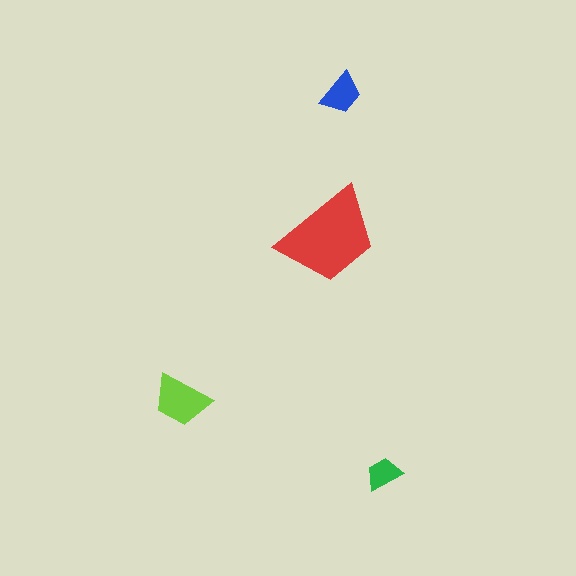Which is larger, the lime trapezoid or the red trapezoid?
The red one.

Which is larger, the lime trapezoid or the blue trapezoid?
The lime one.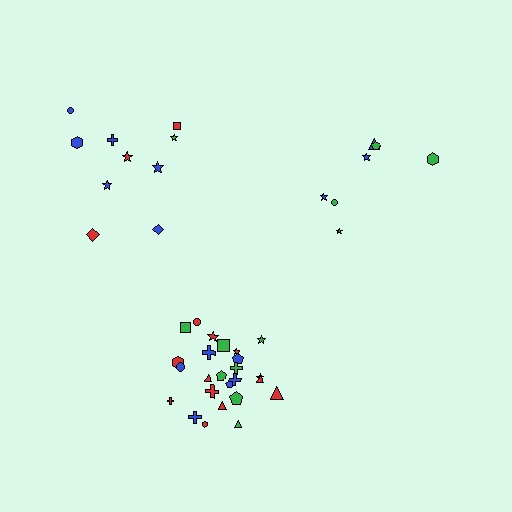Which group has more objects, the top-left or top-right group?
The top-left group.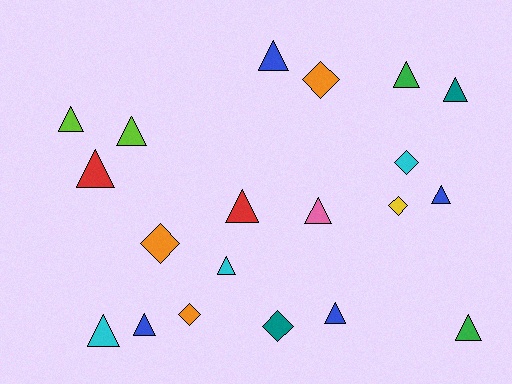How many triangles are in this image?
There are 14 triangles.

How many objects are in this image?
There are 20 objects.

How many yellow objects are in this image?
There is 1 yellow object.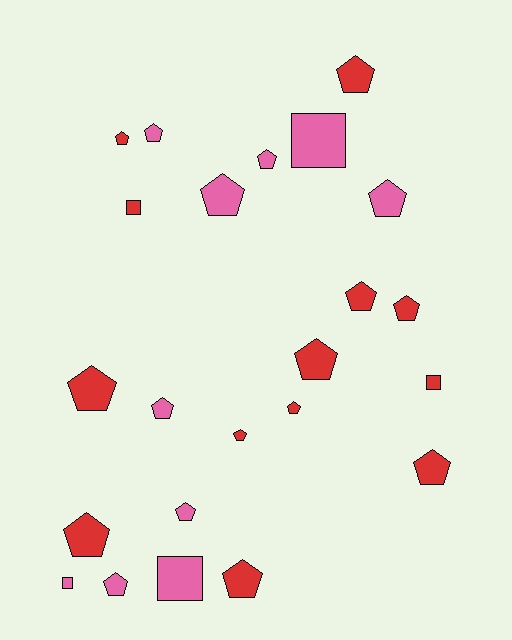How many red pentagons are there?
There are 11 red pentagons.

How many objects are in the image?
There are 23 objects.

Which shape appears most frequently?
Pentagon, with 18 objects.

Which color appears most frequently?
Red, with 13 objects.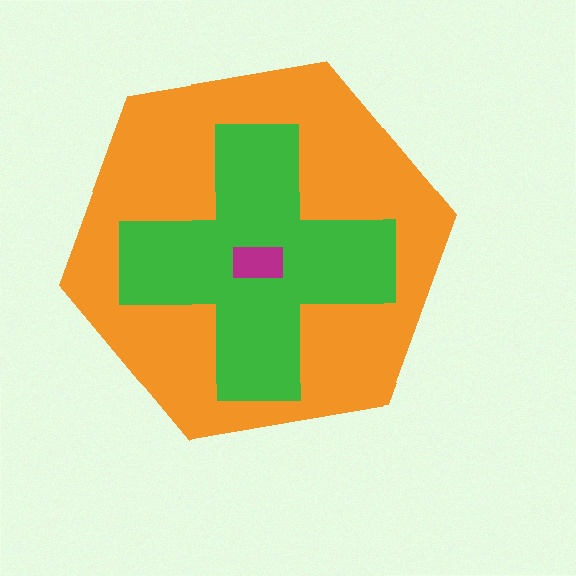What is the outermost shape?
The orange hexagon.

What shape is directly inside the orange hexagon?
The green cross.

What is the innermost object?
The magenta rectangle.